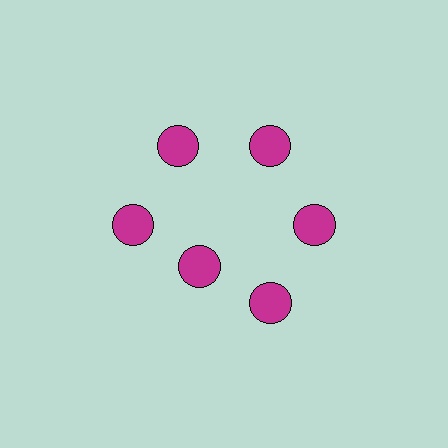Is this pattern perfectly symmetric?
No. The 6 magenta circles are arranged in a ring, but one element near the 7 o'clock position is pulled inward toward the center, breaking the 6-fold rotational symmetry.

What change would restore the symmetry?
The symmetry would be restored by moving it outward, back onto the ring so that all 6 circles sit at equal angles and equal distance from the center.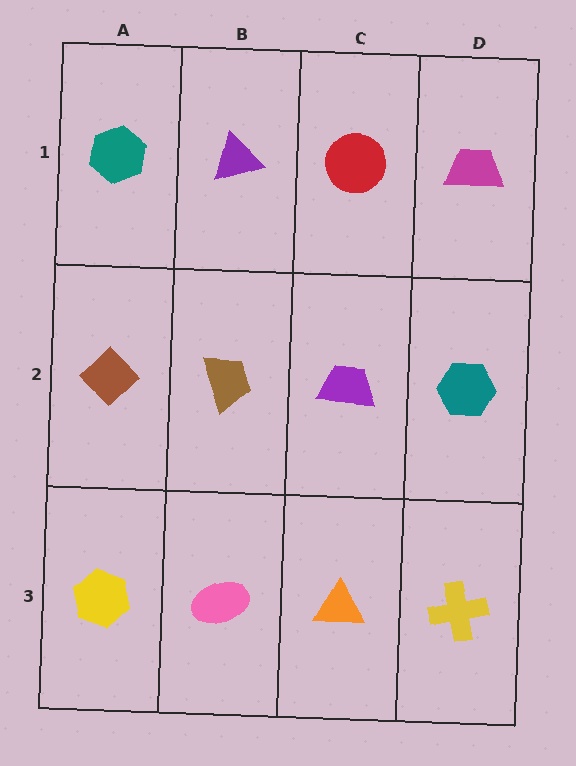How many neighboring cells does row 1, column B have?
3.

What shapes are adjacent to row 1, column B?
A brown trapezoid (row 2, column B), a teal hexagon (row 1, column A), a red circle (row 1, column C).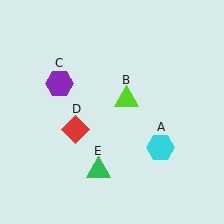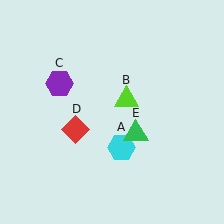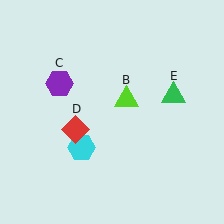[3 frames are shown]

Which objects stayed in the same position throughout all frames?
Lime triangle (object B) and purple hexagon (object C) and red diamond (object D) remained stationary.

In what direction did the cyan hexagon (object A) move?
The cyan hexagon (object A) moved left.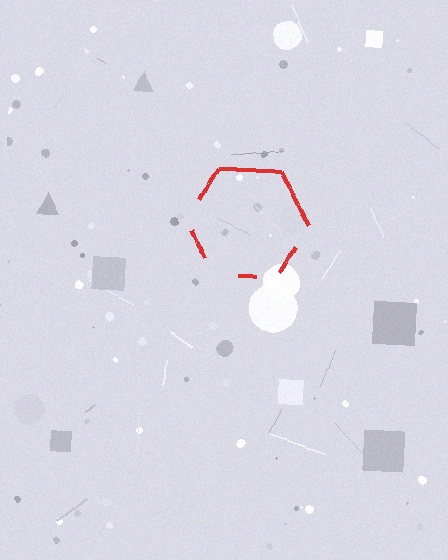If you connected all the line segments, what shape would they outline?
They would outline a hexagon.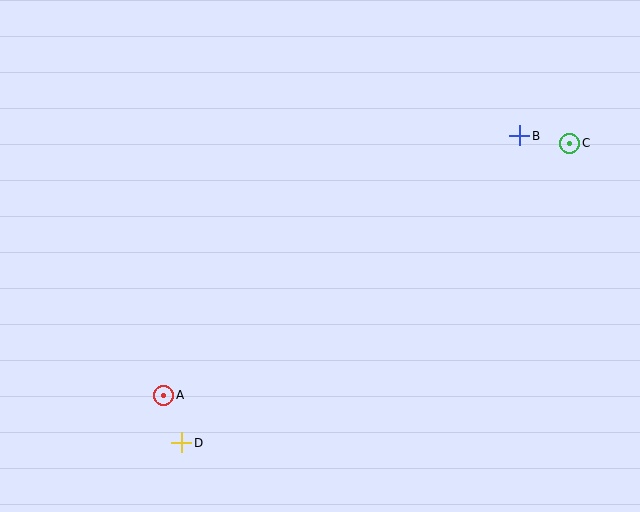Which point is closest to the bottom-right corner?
Point C is closest to the bottom-right corner.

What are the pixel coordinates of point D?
Point D is at (182, 443).